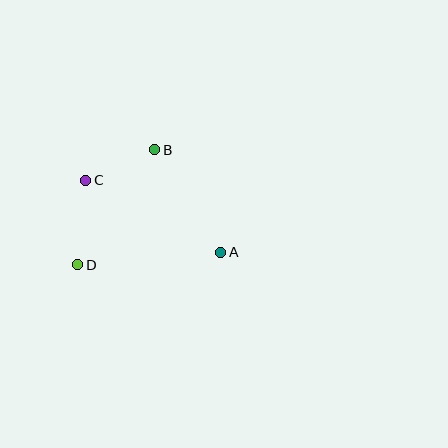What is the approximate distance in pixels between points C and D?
The distance between C and D is approximately 85 pixels.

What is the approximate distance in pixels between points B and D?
The distance between B and D is approximately 138 pixels.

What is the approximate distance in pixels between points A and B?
The distance between A and B is approximately 122 pixels.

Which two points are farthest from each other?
Points A and C are farthest from each other.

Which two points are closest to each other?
Points B and C are closest to each other.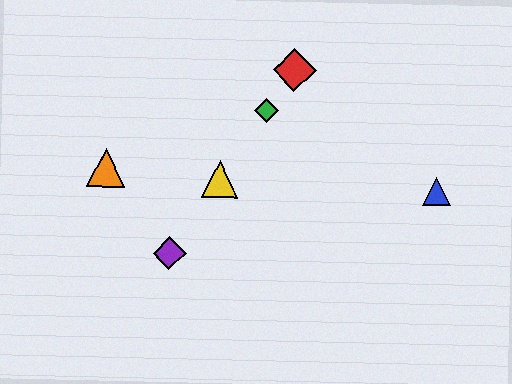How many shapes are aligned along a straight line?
4 shapes (the red diamond, the green diamond, the yellow triangle, the purple diamond) are aligned along a straight line.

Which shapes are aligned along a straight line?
The red diamond, the green diamond, the yellow triangle, the purple diamond are aligned along a straight line.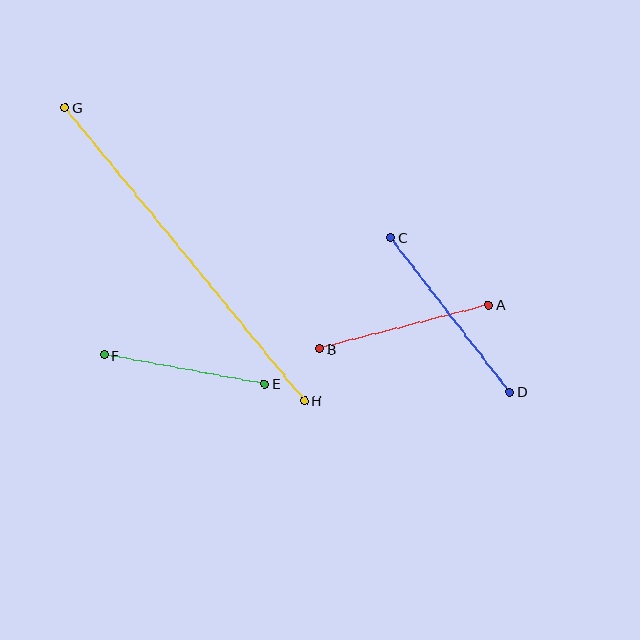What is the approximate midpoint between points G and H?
The midpoint is at approximately (185, 254) pixels.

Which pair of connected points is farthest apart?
Points G and H are farthest apart.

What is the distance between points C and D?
The distance is approximately 195 pixels.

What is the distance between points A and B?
The distance is approximately 174 pixels.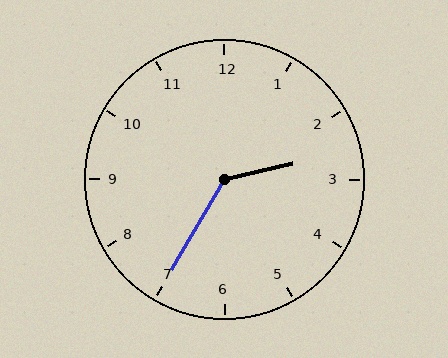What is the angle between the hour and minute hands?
Approximately 132 degrees.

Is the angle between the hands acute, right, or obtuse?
It is obtuse.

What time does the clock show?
2:35.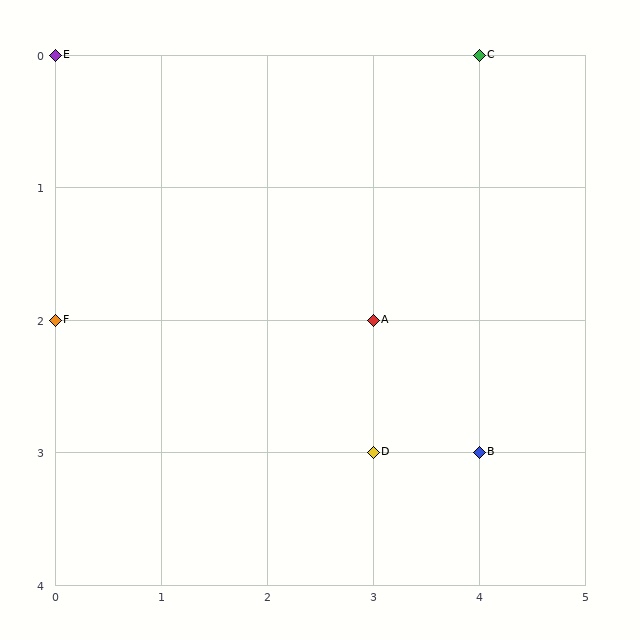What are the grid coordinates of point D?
Point D is at grid coordinates (3, 3).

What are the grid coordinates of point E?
Point E is at grid coordinates (0, 0).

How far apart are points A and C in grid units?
Points A and C are 1 column and 2 rows apart (about 2.2 grid units diagonally).